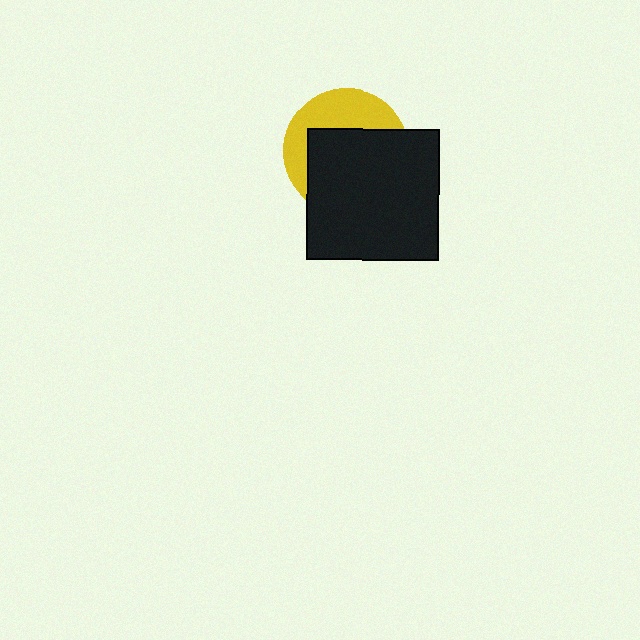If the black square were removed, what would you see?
You would see the complete yellow circle.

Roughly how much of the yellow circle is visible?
A small part of it is visible (roughly 38%).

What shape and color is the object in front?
The object in front is a black square.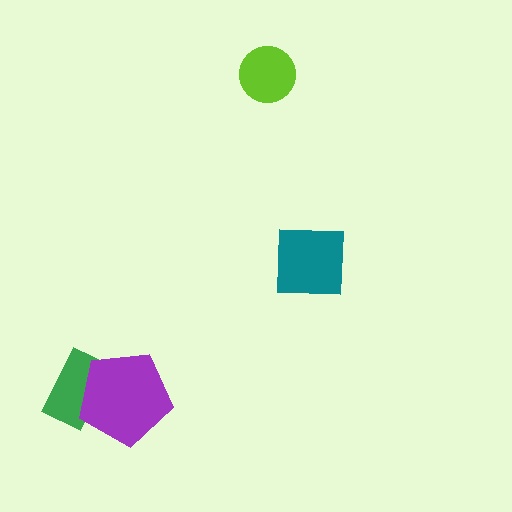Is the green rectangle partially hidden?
Yes, it is partially covered by another shape.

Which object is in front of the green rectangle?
The purple pentagon is in front of the green rectangle.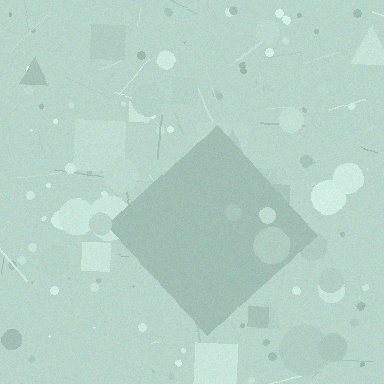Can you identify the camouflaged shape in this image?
The camouflaged shape is a diamond.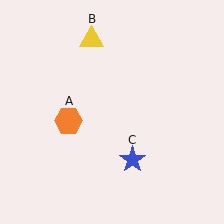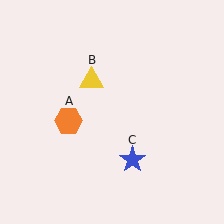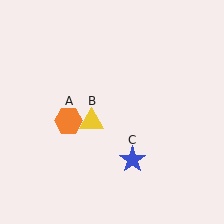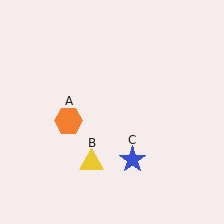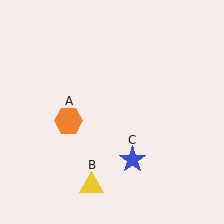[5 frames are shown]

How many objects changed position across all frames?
1 object changed position: yellow triangle (object B).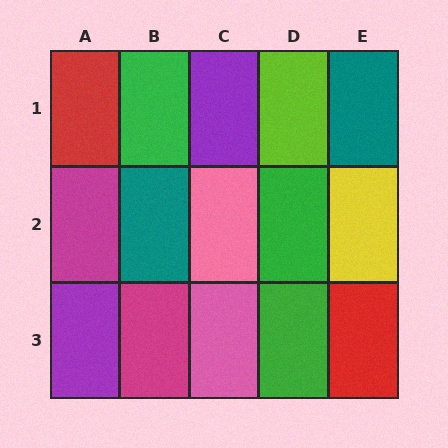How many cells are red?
2 cells are red.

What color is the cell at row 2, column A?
Magenta.